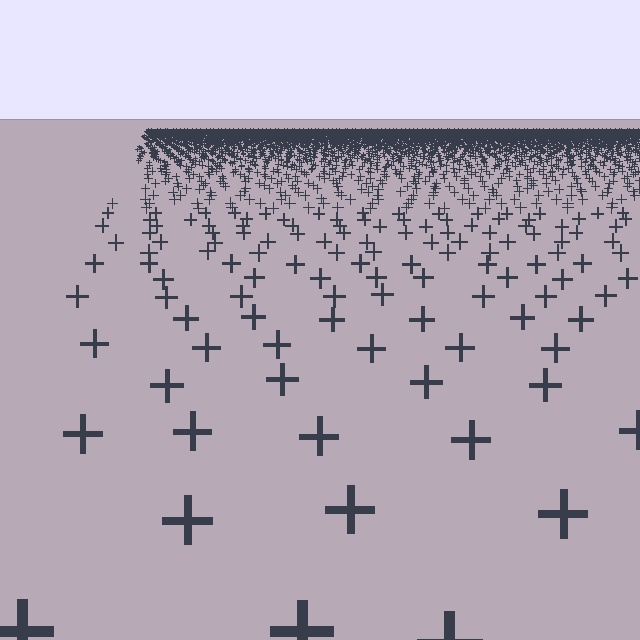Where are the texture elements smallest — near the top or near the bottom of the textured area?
Near the top.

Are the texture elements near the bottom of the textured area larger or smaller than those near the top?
Larger. Near the bottom, elements are closer to the viewer and appear at a bigger on-screen size.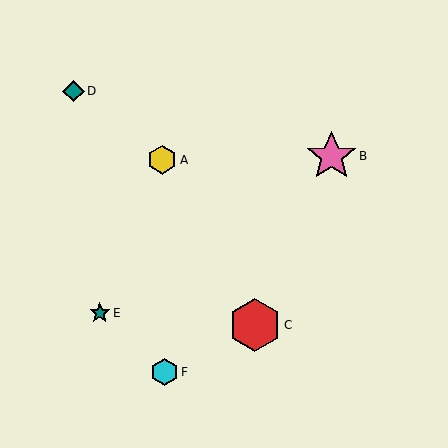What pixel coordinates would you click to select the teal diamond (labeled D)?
Click at (74, 91) to select the teal diamond D.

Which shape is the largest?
The red hexagon (labeled C) is the largest.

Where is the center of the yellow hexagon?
The center of the yellow hexagon is at (162, 160).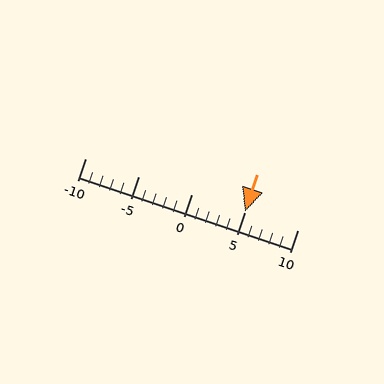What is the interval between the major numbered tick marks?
The major tick marks are spaced 5 units apart.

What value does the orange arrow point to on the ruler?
The orange arrow points to approximately 5.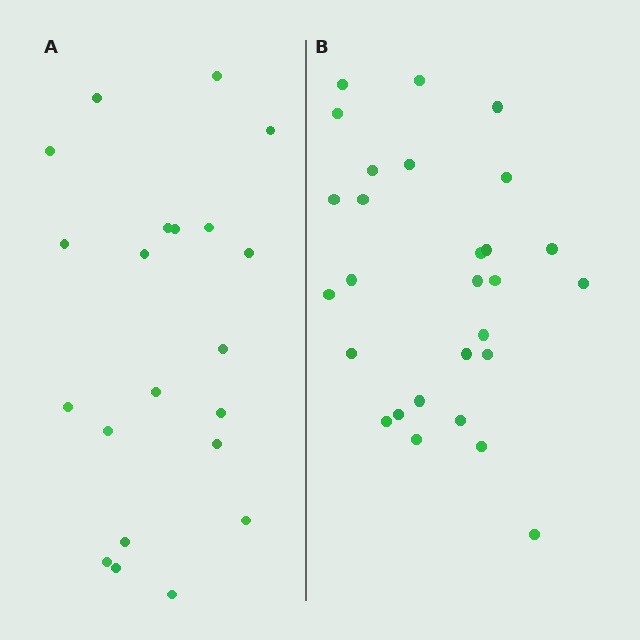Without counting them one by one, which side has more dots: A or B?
Region B (the right region) has more dots.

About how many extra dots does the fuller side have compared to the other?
Region B has roughly 8 or so more dots than region A.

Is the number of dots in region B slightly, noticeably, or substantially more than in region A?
Region B has noticeably more, but not dramatically so. The ratio is roughly 1.3 to 1.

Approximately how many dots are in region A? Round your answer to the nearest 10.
About 20 dots. (The exact count is 21, which rounds to 20.)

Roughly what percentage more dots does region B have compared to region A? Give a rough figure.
About 35% more.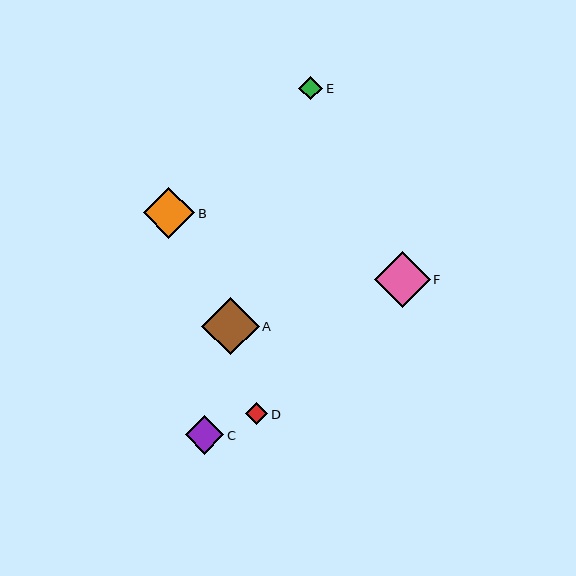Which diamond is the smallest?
Diamond D is the smallest with a size of approximately 23 pixels.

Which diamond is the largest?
Diamond A is the largest with a size of approximately 57 pixels.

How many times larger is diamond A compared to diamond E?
Diamond A is approximately 2.4 times the size of diamond E.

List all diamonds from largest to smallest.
From largest to smallest: A, F, B, C, E, D.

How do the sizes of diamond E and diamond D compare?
Diamond E and diamond D are approximately the same size.